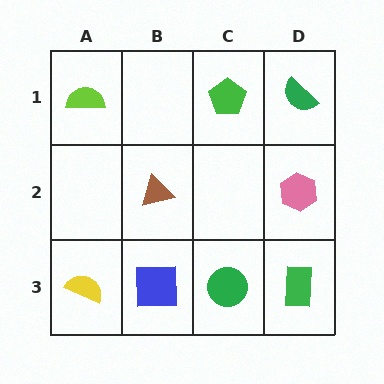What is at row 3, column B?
A blue square.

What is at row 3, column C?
A green circle.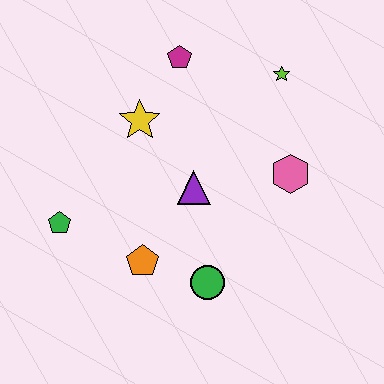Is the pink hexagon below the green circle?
No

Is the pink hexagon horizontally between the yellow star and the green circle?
No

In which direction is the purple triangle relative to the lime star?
The purple triangle is below the lime star.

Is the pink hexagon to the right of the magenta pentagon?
Yes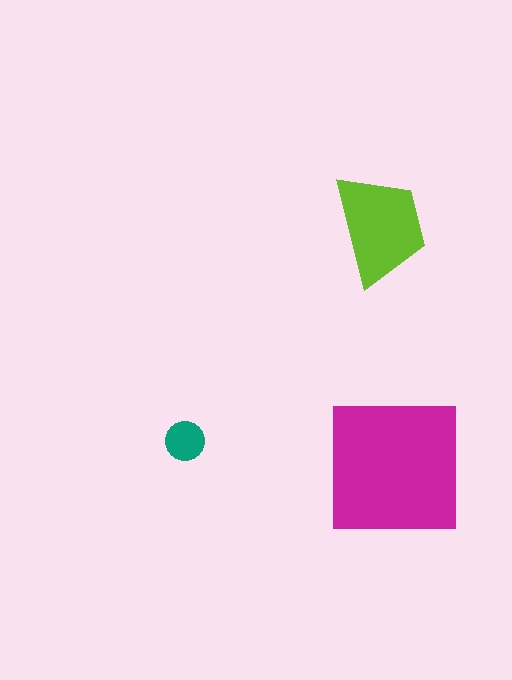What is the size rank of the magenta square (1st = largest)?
1st.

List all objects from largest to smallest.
The magenta square, the lime trapezoid, the teal circle.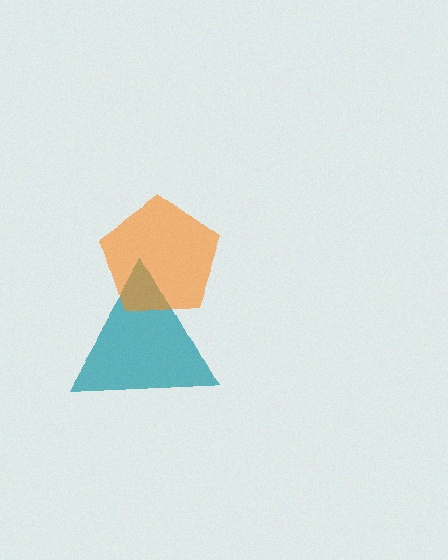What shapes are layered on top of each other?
The layered shapes are: a teal triangle, an orange pentagon.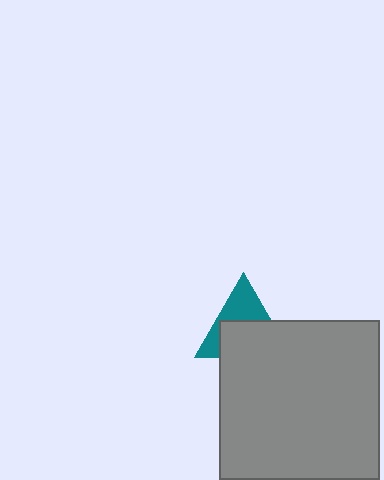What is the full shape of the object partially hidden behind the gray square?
The partially hidden object is a teal triangle.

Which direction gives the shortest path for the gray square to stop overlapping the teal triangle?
Moving down gives the shortest separation.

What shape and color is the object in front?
The object in front is a gray square.